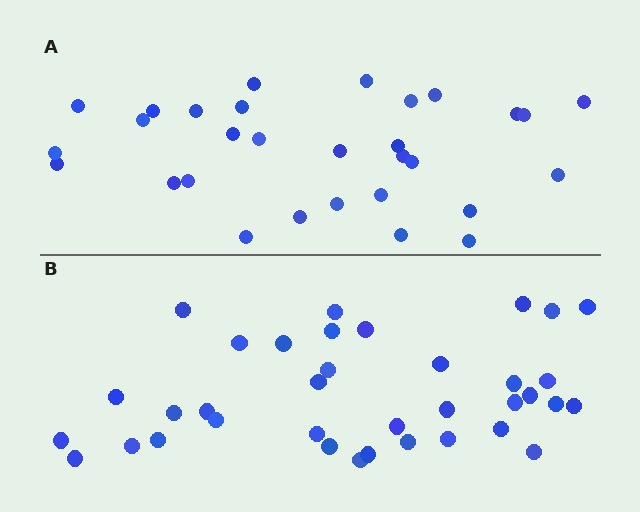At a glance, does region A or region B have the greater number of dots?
Region B (the bottom region) has more dots.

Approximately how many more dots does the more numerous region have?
Region B has about 6 more dots than region A.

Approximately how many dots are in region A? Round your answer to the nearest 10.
About 30 dots.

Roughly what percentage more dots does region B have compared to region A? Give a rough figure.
About 20% more.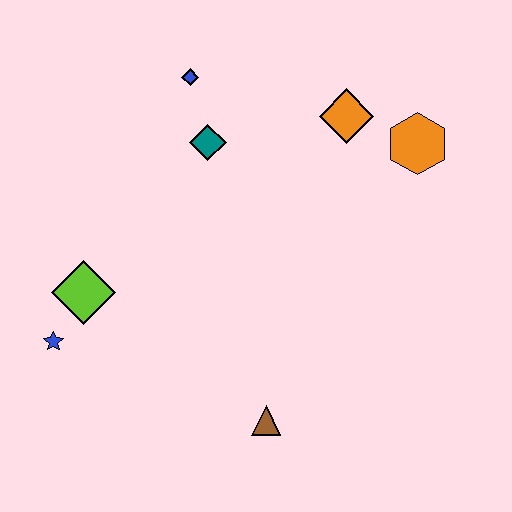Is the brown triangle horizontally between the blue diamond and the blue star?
No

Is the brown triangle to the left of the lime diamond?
No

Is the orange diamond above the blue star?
Yes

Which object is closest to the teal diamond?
The blue diamond is closest to the teal diamond.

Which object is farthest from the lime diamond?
The orange hexagon is farthest from the lime diamond.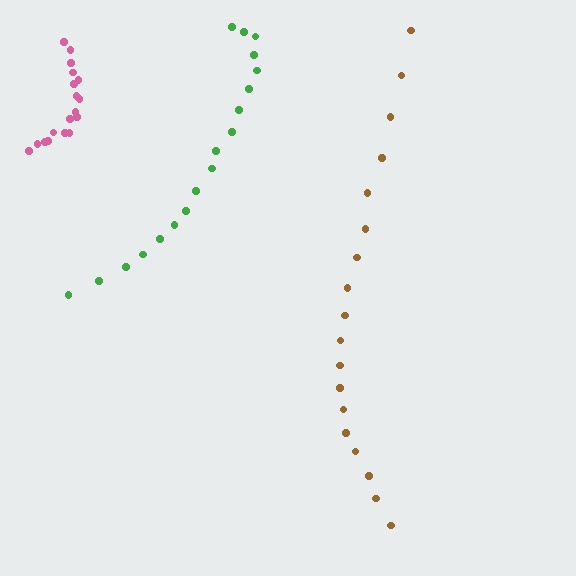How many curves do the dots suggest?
There are 3 distinct paths.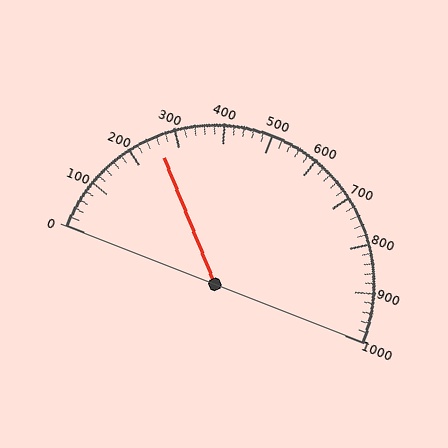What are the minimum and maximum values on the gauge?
The gauge ranges from 0 to 1000.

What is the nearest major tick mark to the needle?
The nearest major tick mark is 300.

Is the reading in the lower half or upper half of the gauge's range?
The reading is in the lower half of the range (0 to 1000).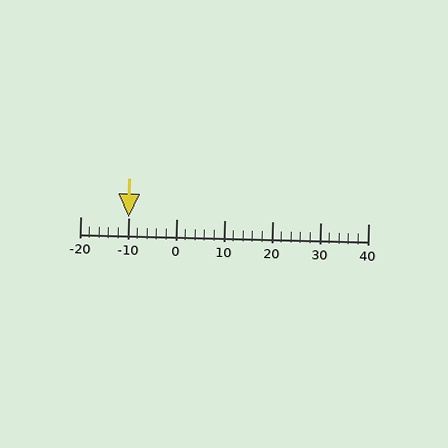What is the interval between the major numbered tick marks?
The major tick marks are spaced 10 units apart.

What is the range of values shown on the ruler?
The ruler shows values from -20 to 40.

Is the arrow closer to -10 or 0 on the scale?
The arrow is closer to -10.